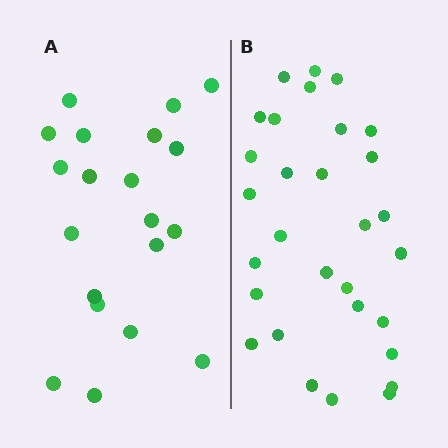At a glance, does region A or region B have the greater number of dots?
Region B (the right region) has more dots.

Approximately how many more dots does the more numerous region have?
Region B has roughly 10 or so more dots than region A.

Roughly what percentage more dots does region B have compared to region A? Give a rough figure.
About 50% more.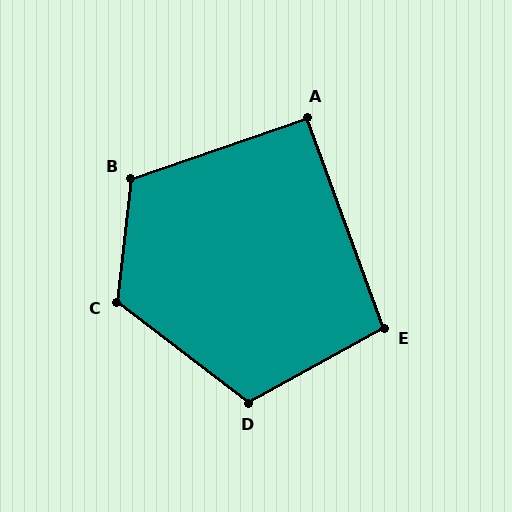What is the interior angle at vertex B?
Approximately 116 degrees (obtuse).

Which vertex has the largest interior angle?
C, at approximately 121 degrees.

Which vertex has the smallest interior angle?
A, at approximately 91 degrees.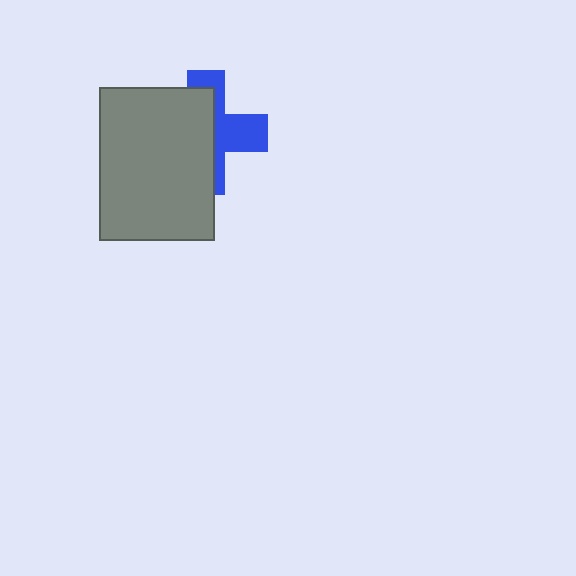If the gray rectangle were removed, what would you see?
You would see the complete blue cross.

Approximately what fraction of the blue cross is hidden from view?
Roughly 58% of the blue cross is hidden behind the gray rectangle.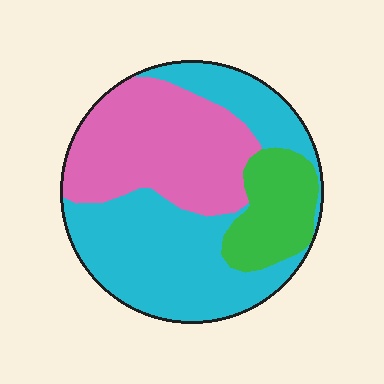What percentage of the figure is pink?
Pink takes up about three eighths (3/8) of the figure.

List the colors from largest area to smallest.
From largest to smallest: cyan, pink, green.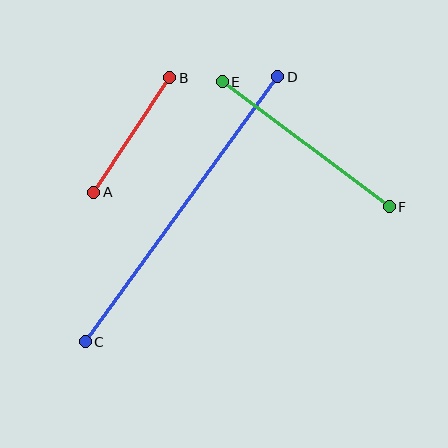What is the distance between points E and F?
The distance is approximately 209 pixels.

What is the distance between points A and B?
The distance is approximately 138 pixels.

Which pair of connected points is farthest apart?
Points C and D are farthest apart.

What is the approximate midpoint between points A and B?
The midpoint is at approximately (132, 135) pixels.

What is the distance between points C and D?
The distance is approximately 328 pixels.